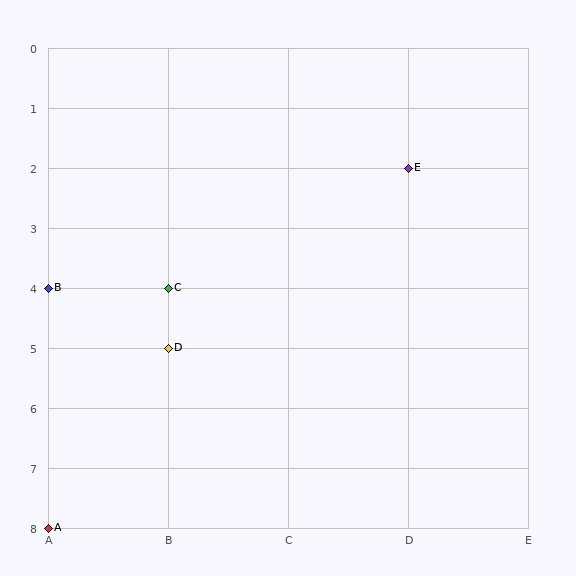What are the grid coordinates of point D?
Point D is at grid coordinates (B, 5).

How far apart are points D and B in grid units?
Points D and B are 1 column and 1 row apart (about 1.4 grid units diagonally).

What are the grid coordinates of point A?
Point A is at grid coordinates (A, 8).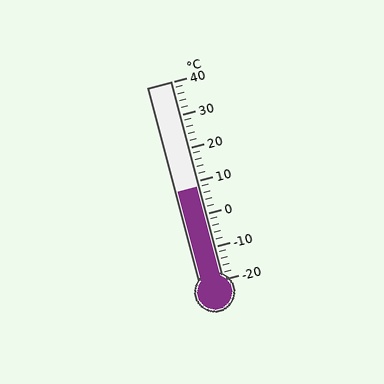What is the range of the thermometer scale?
The thermometer scale ranges from -20°C to 40°C.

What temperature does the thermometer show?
The thermometer shows approximately 8°C.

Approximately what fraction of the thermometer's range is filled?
The thermometer is filled to approximately 45% of its range.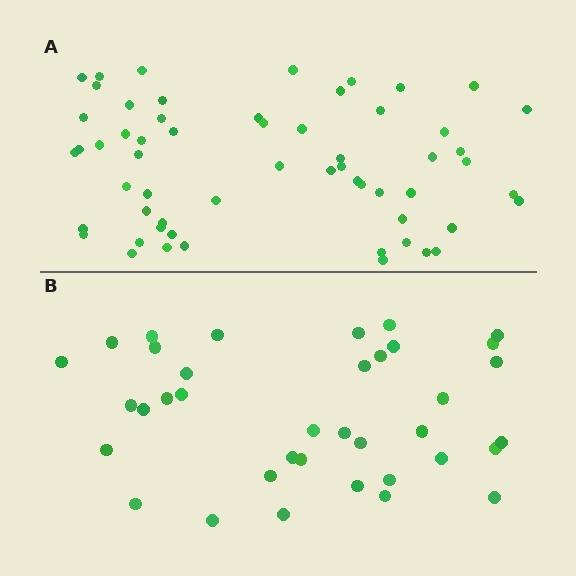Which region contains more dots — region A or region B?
Region A (the top region) has more dots.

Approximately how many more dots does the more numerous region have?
Region A has approximately 20 more dots than region B.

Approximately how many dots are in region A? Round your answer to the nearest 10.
About 60 dots. (The exact count is 59, which rounds to 60.)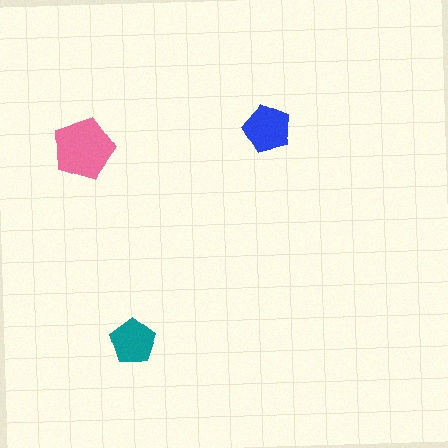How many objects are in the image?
There are 3 objects in the image.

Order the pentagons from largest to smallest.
the pink one, the blue one, the teal one.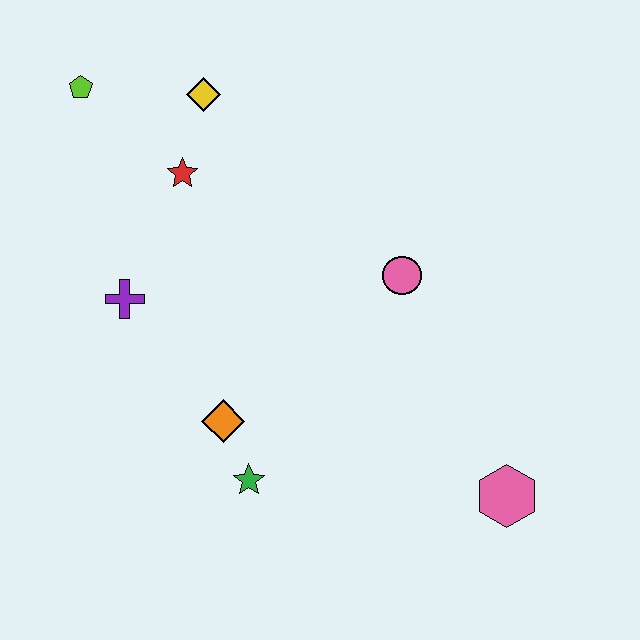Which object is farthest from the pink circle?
The lime pentagon is farthest from the pink circle.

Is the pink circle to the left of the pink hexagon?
Yes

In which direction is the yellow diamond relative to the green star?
The yellow diamond is above the green star.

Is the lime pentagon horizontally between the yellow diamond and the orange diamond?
No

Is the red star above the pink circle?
Yes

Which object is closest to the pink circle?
The orange diamond is closest to the pink circle.